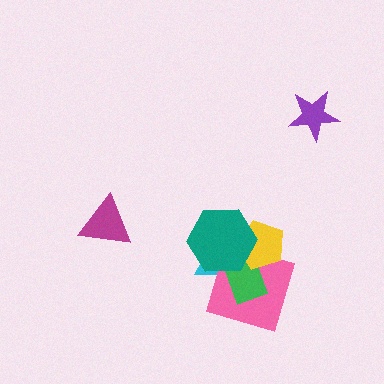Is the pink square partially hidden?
Yes, it is partially covered by another shape.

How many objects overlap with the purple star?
0 objects overlap with the purple star.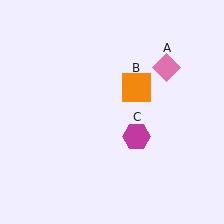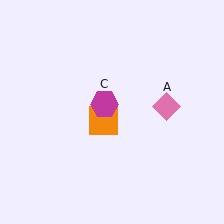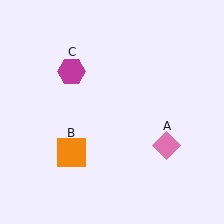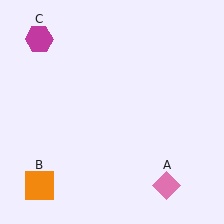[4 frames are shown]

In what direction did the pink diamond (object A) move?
The pink diamond (object A) moved down.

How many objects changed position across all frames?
3 objects changed position: pink diamond (object A), orange square (object B), magenta hexagon (object C).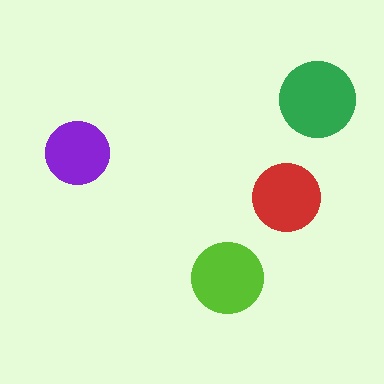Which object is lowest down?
The lime circle is bottommost.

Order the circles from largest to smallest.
the green one, the lime one, the red one, the purple one.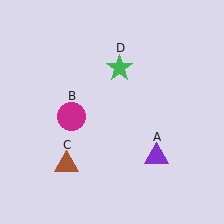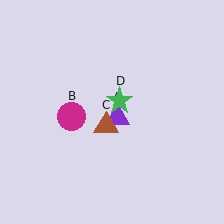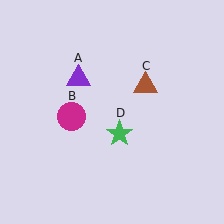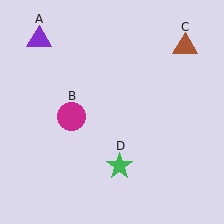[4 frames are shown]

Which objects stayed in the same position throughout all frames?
Magenta circle (object B) remained stationary.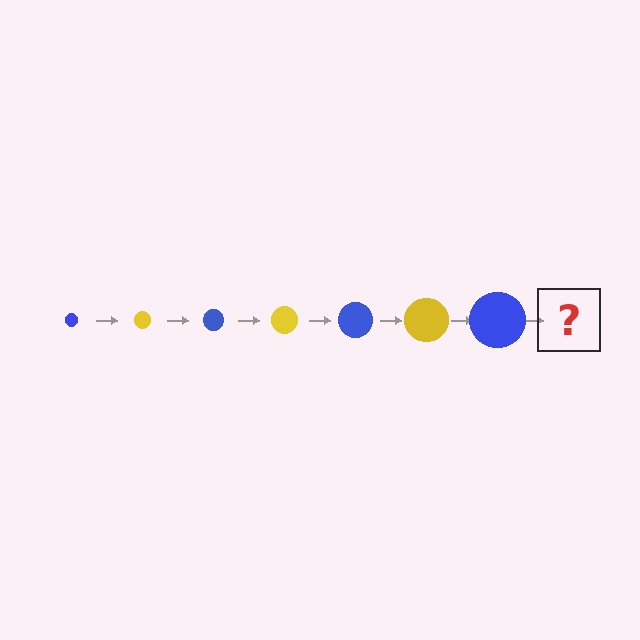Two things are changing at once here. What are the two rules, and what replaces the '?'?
The two rules are that the circle grows larger each step and the color cycles through blue and yellow. The '?' should be a yellow circle, larger than the previous one.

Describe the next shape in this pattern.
It should be a yellow circle, larger than the previous one.